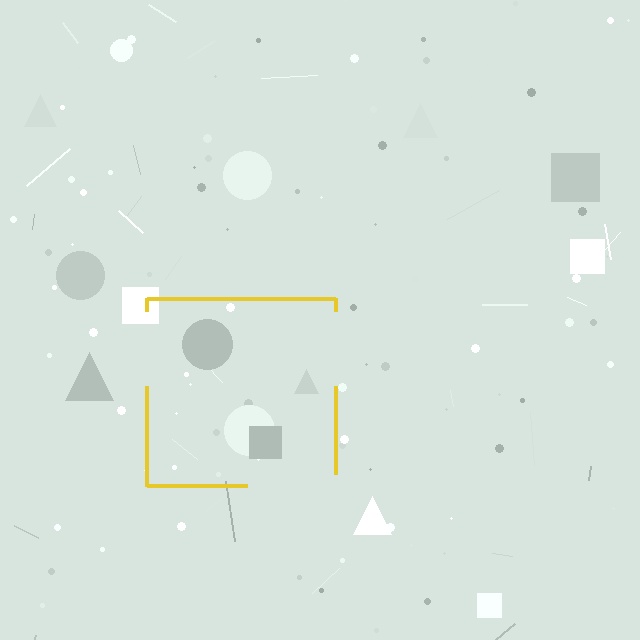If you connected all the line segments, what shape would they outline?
They would outline a square.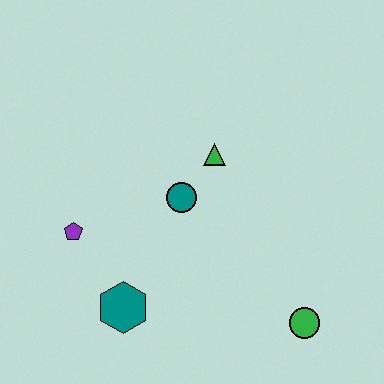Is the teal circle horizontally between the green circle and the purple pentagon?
Yes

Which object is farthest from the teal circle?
The green circle is farthest from the teal circle.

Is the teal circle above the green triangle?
No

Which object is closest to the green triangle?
The teal circle is closest to the green triangle.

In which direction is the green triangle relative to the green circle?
The green triangle is above the green circle.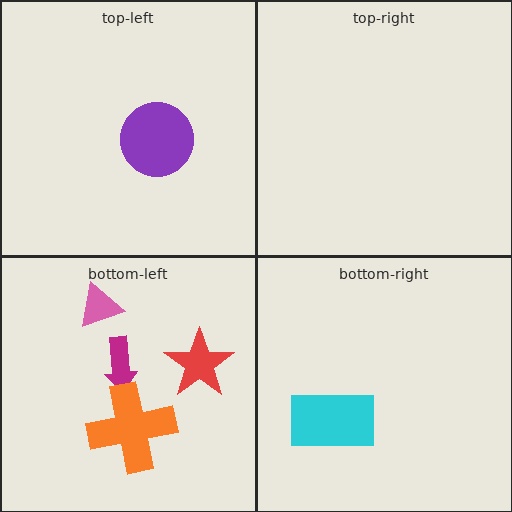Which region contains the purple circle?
The top-left region.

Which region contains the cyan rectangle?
The bottom-right region.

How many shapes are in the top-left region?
1.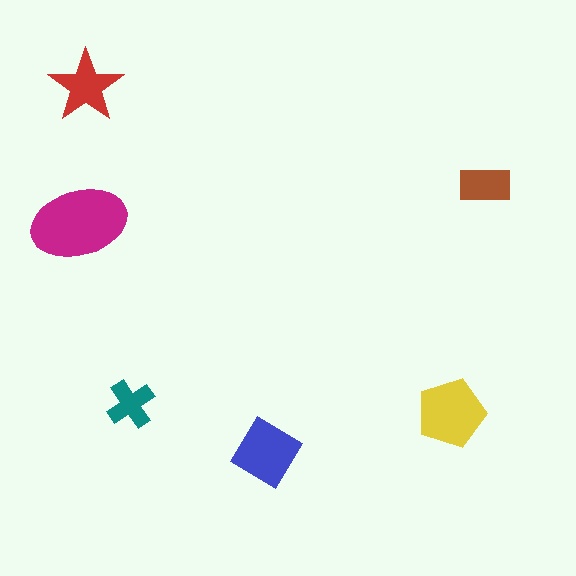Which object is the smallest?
The teal cross.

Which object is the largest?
The magenta ellipse.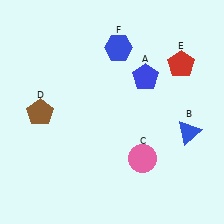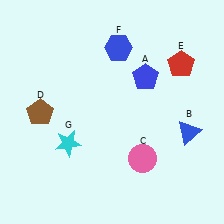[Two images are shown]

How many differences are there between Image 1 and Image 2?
There is 1 difference between the two images.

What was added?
A cyan star (G) was added in Image 2.